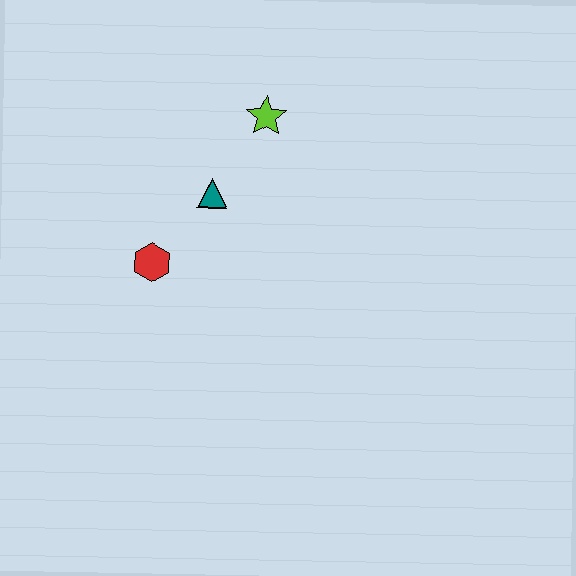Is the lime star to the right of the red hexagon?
Yes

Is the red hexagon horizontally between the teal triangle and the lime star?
No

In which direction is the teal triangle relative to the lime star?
The teal triangle is below the lime star.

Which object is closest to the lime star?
The teal triangle is closest to the lime star.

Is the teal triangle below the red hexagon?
No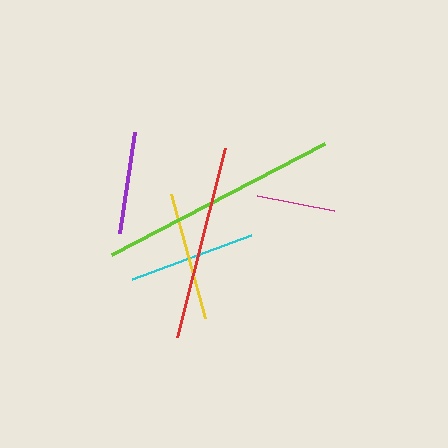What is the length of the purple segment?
The purple segment is approximately 102 pixels long.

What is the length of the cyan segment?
The cyan segment is approximately 127 pixels long.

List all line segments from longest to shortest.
From longest to shortest: lime, red, yellow, cyan, purple, magenta.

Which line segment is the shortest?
The magenta line is the shortest at approximately 78 pixels.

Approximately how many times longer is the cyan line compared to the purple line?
The cyan line is approximately 1.2 times the length of the purple line.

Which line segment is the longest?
The lime line is the longest at approximately 241 pixels.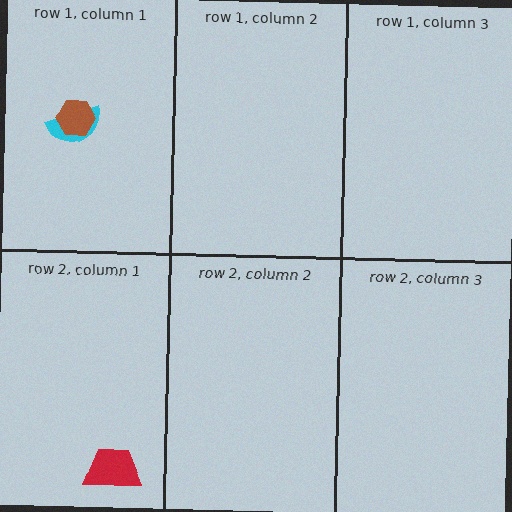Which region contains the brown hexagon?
The row 1, column 1 region.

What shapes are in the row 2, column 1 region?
The red trapezoid.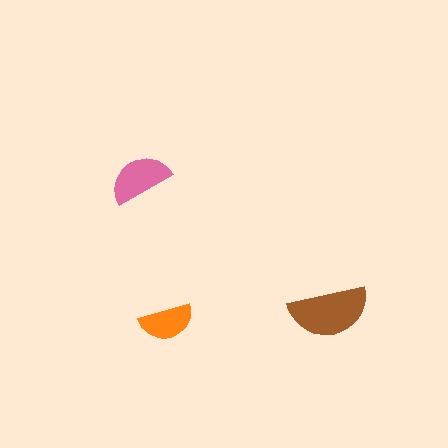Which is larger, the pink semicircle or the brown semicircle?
The brown one.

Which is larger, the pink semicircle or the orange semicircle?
The pink one.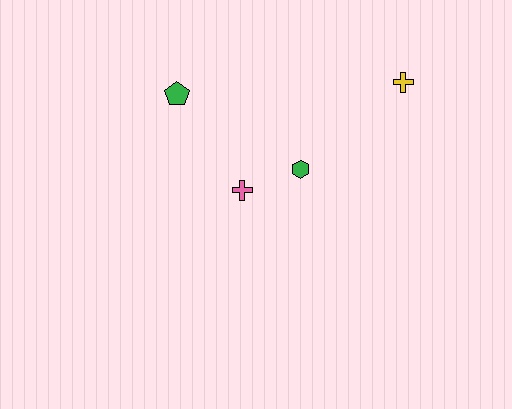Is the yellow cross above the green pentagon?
Yes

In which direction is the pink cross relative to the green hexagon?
The pink cross is to the left of the green hexagon.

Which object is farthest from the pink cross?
The yellow cross is farthest from the pink cross.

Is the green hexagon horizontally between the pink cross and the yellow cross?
Yes